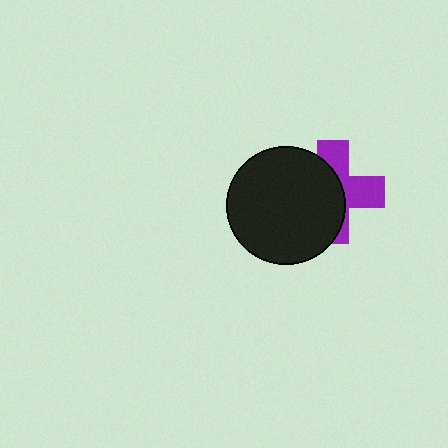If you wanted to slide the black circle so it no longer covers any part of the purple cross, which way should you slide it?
Slide it left — that is the most direct way to separate the two shapes.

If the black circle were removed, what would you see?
You would see the complete purple cross.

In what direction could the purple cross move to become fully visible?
The purple cross could move right. That would shift it out from behind the black circle entirely.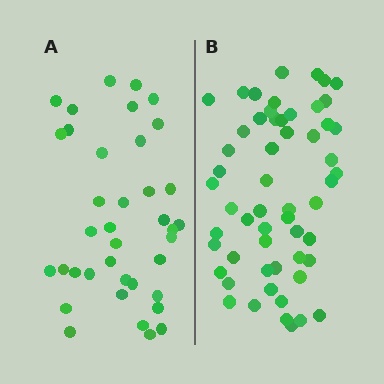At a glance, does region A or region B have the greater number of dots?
Region B (the right region) has more dots.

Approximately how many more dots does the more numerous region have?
Region B has approximately 20 more dots than region A.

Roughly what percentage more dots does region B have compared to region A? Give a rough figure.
About 45% more.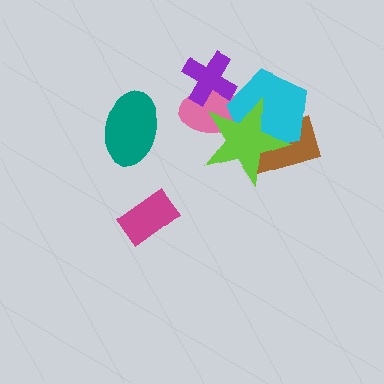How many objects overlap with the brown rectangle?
2 objects overlap with the brown rectangle.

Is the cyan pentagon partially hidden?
Yes, it is partially covered by another shape.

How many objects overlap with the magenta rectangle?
0 objects overlap with the magenta rectangle.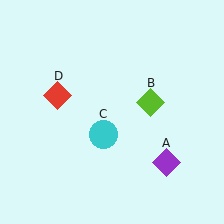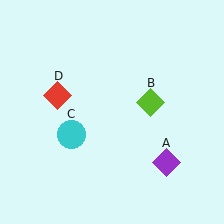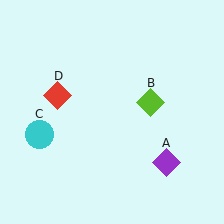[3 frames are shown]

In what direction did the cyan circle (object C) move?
The cyan circle (object C) moved left.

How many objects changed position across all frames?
1 object changed position: cyan circle (object C).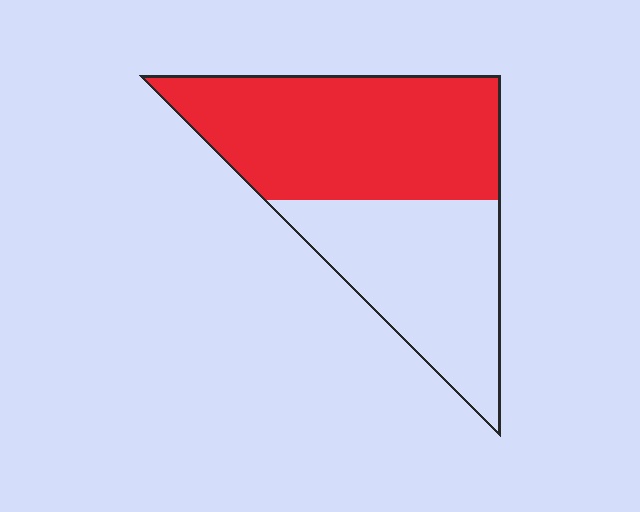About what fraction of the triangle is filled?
About three fifths (3/5).